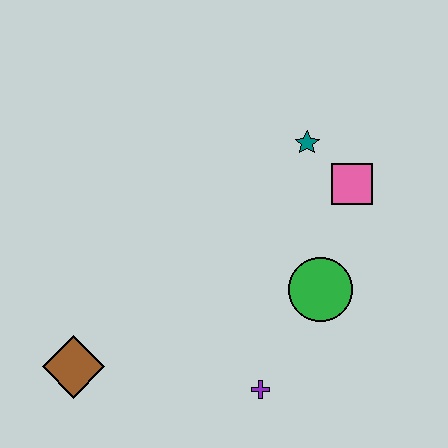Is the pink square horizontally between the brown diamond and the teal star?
No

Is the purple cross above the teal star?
No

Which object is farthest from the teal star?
The brown diamond is farthest from the teal star.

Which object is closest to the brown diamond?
The purple cross is closest to the brown diamond.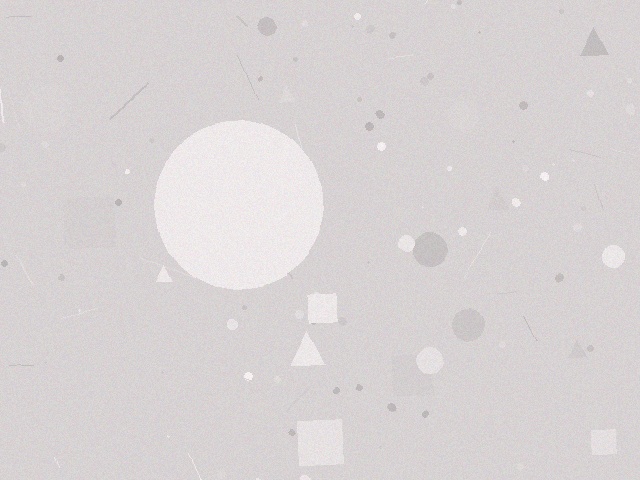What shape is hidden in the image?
A circle is hidden in the image.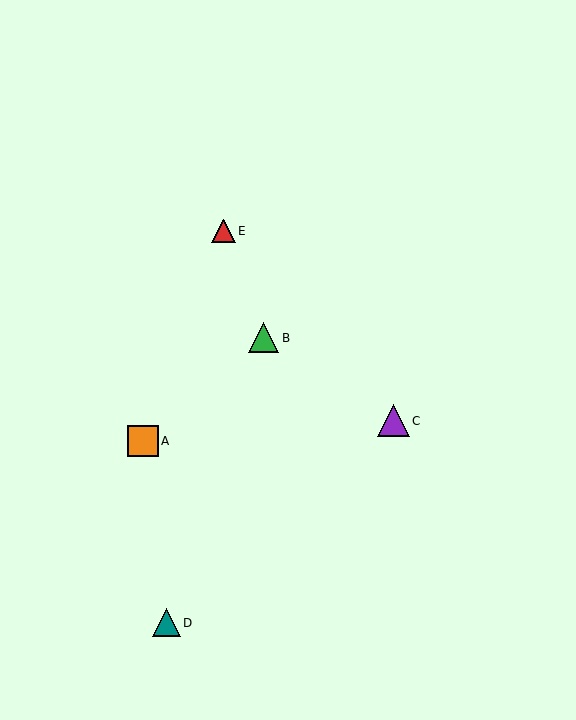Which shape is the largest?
The purple triangle (labeled C) is the largest.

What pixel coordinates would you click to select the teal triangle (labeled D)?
Click at (167, 623) to select the teal triangle D.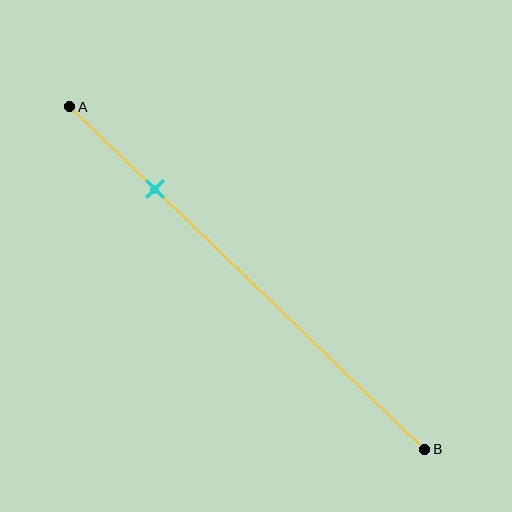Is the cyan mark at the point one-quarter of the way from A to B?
Yes, the mark is approximately at the one-quarter point.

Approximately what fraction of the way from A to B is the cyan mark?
The cyan mark is approximately 25% of the way from A to B.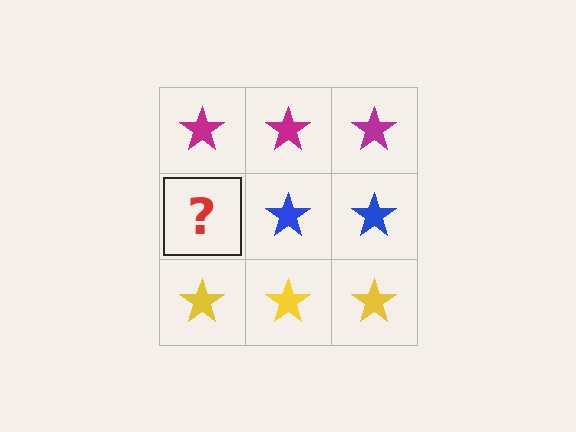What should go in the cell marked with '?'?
The missing cell should contain a blue star.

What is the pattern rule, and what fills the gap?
The rule is that each row has a consistent color. The gap should be filled with a blue star.